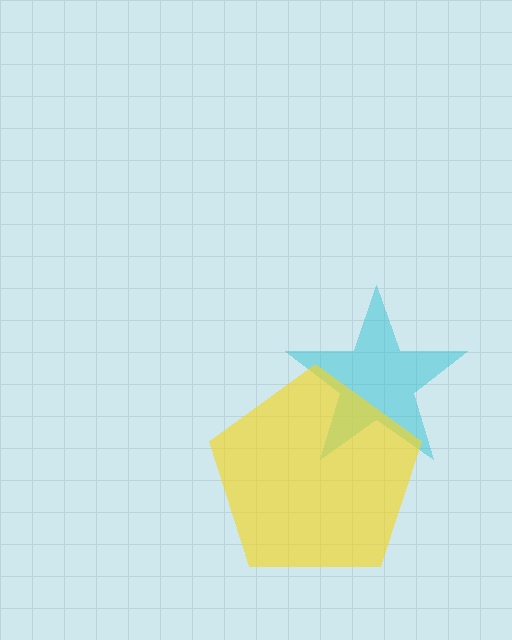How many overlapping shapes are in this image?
There are 2 overlapping shapes in the image.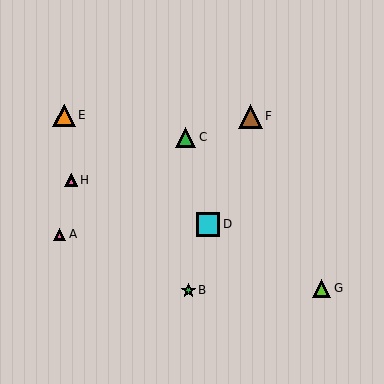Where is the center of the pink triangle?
The center of the pink triangle is at (60, 234).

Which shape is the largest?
The brown triangle (labeled F) is the largest.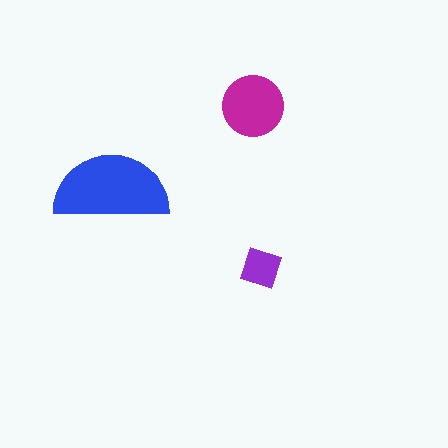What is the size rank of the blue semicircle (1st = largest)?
1st.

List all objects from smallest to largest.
The purple diamond, the magenta circle, the blue semicircle.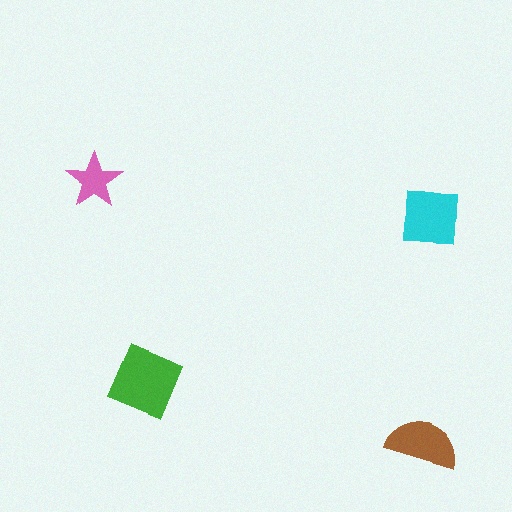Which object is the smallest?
The pink star.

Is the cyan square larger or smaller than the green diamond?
Smaller.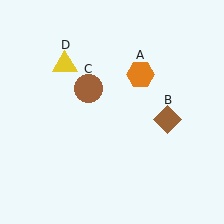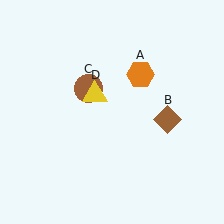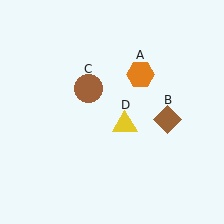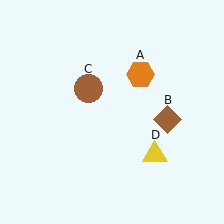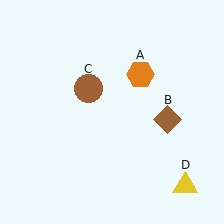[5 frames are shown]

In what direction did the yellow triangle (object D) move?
The yellow triangle (object D) moved down and to the right.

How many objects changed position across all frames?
1 object changed position: yellow triangle (object D).